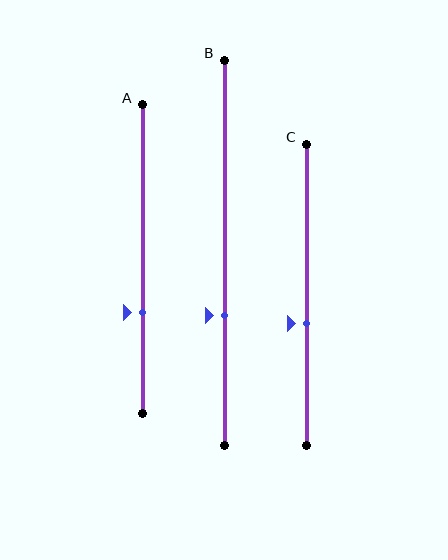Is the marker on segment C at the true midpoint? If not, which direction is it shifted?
No, the marker on segment C is shifted downward by about 10% of the segment length.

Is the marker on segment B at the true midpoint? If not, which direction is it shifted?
No, the marker on segment B is shifted downward by about 16% of the segment length.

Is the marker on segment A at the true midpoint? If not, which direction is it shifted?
No, the marker on segment A is shifted downward by about 17% of the segment length.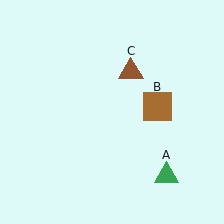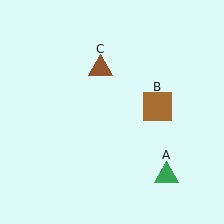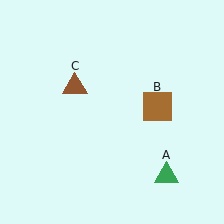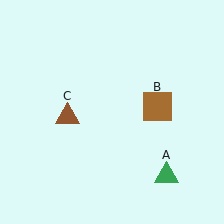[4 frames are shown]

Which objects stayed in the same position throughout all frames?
Green triangle (object A) and brown square (object B) remained stationary.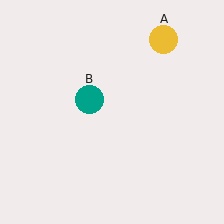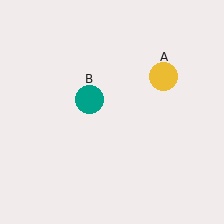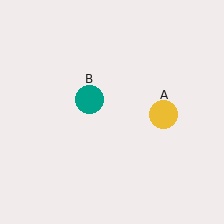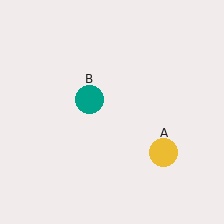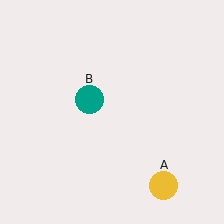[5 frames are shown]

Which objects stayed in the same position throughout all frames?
Teal circle (object B) remained stationary.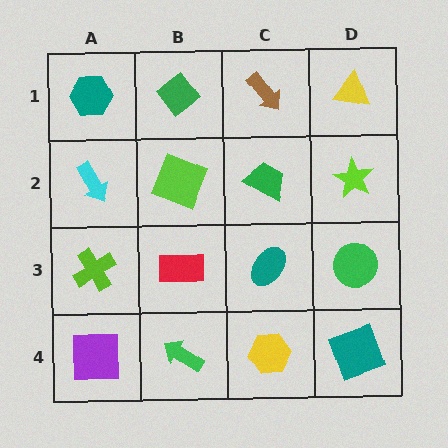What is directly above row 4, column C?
A teal ellipse.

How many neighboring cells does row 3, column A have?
3.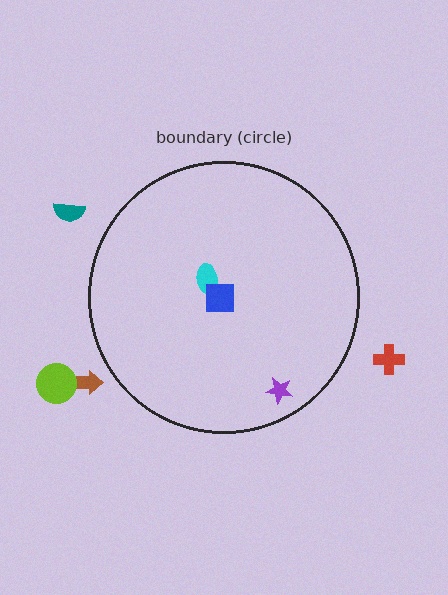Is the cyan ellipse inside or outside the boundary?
Inside.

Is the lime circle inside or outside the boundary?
Outside.